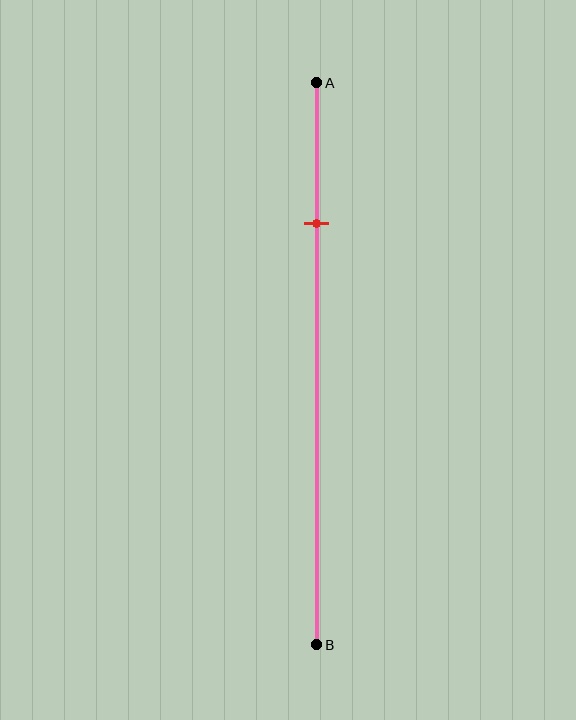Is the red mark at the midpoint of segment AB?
No, the mark is at about 25% from A, not at the 50% midpoint.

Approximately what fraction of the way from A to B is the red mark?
The red mark is approximately 25% of the way from A to B.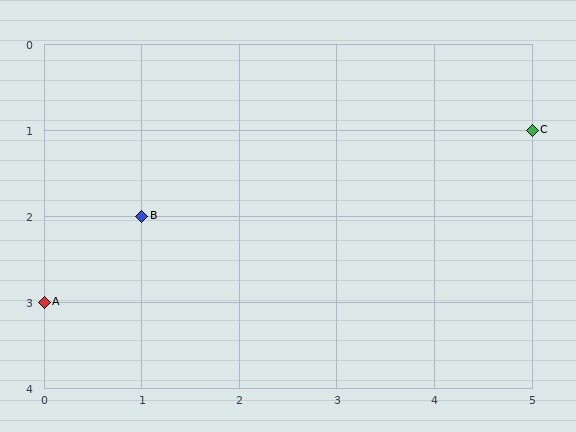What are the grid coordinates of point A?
Point A is at grid coordinates (0, 3).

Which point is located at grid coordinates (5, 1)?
Point C is at (5, 1).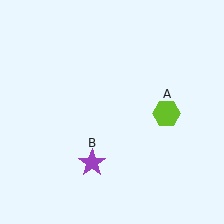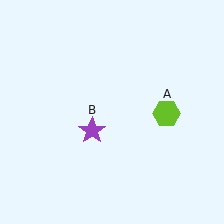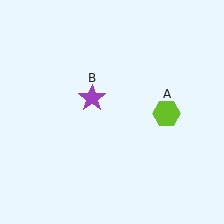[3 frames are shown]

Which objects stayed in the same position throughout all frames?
Lime hexagon (object A) remained stationary.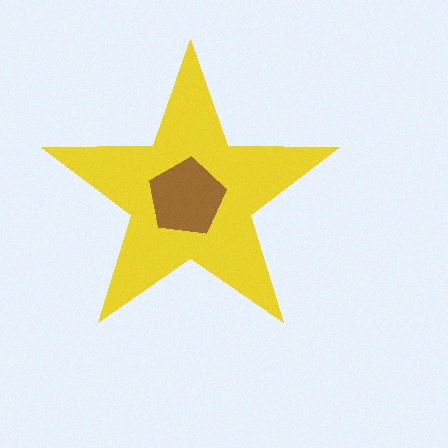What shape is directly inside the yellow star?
The brown pentagon.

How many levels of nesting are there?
2.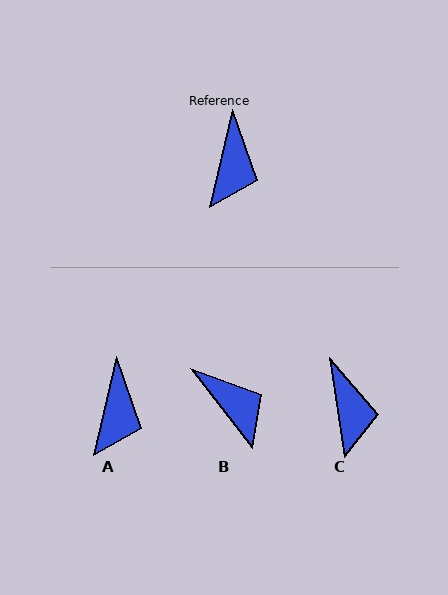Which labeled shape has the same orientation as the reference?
A.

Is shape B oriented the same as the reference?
No, it is off by about 51 degrees.